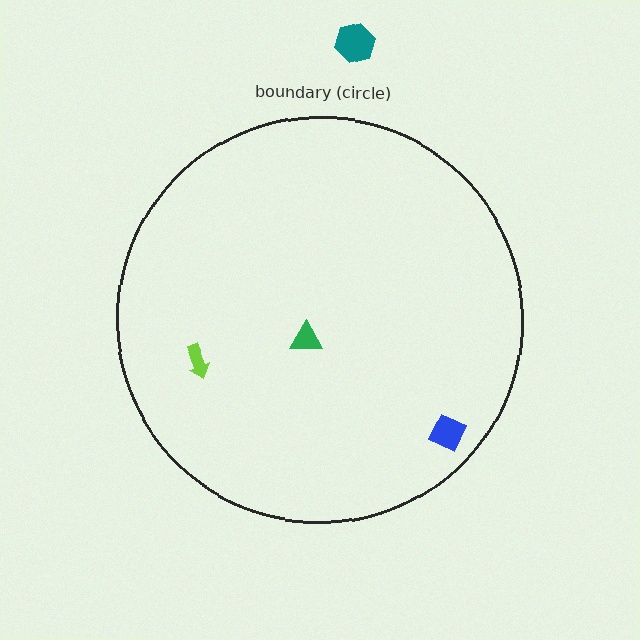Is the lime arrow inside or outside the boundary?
Inside.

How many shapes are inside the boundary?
3 inside, 1 outside.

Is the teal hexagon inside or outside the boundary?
Outside.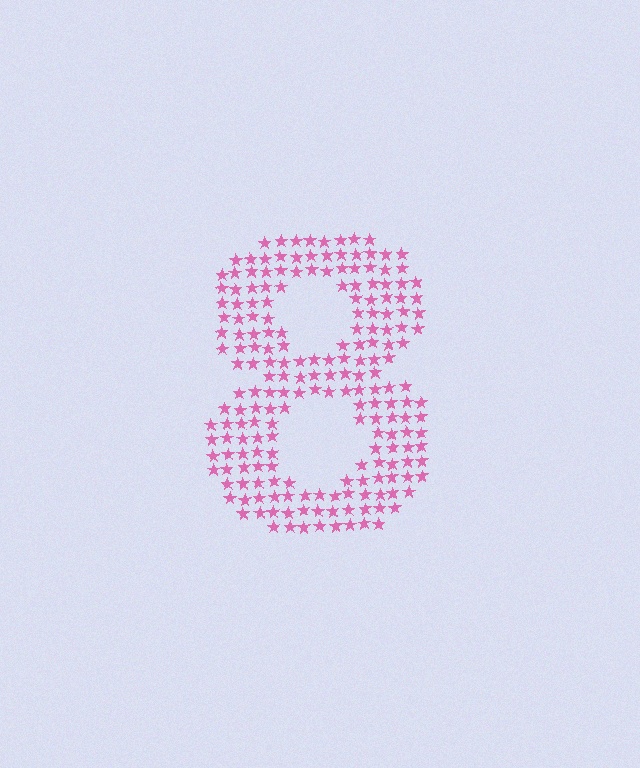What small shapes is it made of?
It is made of small stars.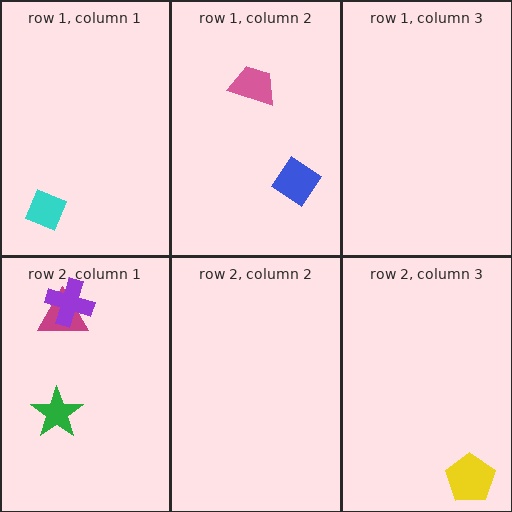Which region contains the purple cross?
The row 2, column 1 region.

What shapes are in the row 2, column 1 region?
The green star, the magenta triangle, the purple cross.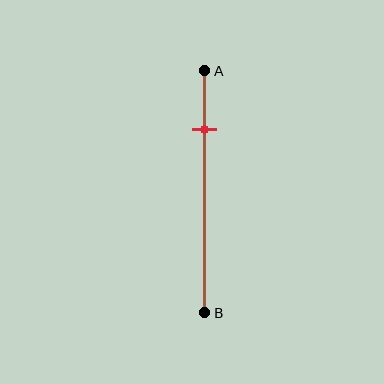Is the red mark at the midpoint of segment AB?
No, the mark is at about 25% from A, not at the 50% midpoint.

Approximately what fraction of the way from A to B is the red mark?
The red mark is approximately 25% of the way from A to B.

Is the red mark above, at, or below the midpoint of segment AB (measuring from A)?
The red mark is above the midpoint of segment AB.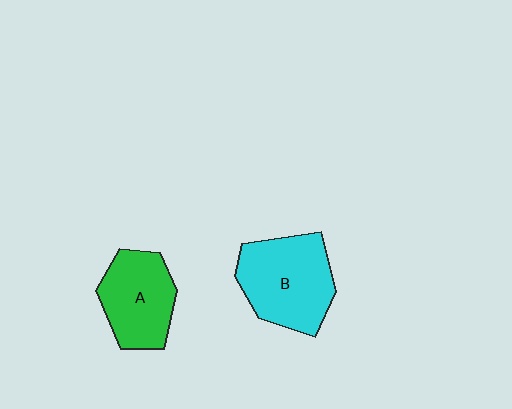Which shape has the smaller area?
Shape A (green).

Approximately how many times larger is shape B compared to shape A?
Approximately 1.2 times.